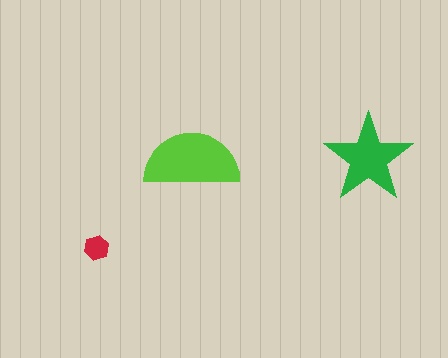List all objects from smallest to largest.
The red hexagon, the green star, the lime semicircle.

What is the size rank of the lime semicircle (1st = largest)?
1st.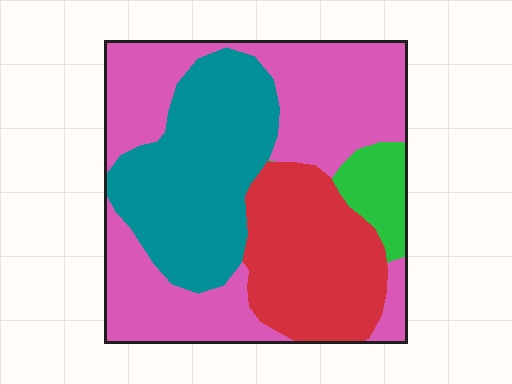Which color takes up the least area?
Green, at roughly 5%.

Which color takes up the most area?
Pink, at roughly 45%.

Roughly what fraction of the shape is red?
Red takes up about one quarter (1/4) of the shape.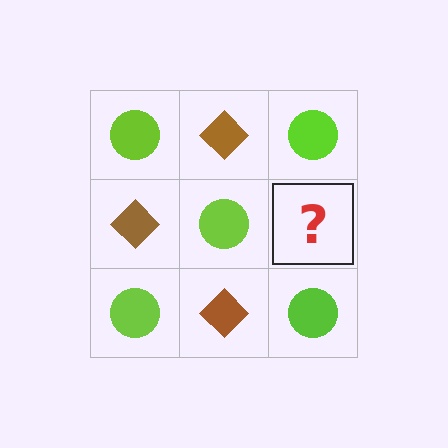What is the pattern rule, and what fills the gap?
The rule is that it alternates lime circle and brown diamond in a checkerboard pattern. The gap should be filled with a brown diamond.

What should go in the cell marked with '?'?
The missing cell should contain a brown diamond.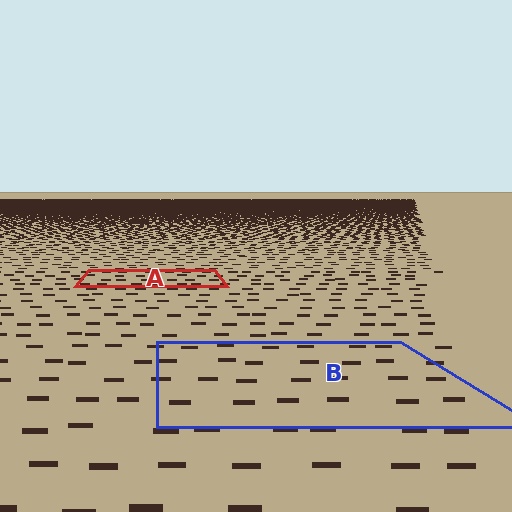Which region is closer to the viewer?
Region B is closer. The texture elements there are larger and more spread out.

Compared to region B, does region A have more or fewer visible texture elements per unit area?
Region A has more texture elements per unit area — they are packed more densely because it is farther away.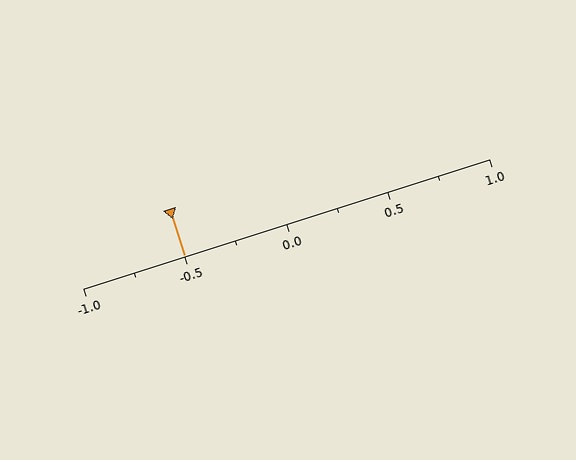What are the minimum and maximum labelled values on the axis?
The axis runs from -1.0 to 1.0.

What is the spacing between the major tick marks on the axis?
The major ticks are spaced 0.5 apart.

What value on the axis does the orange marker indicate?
The marker indicates approximately -0.5.